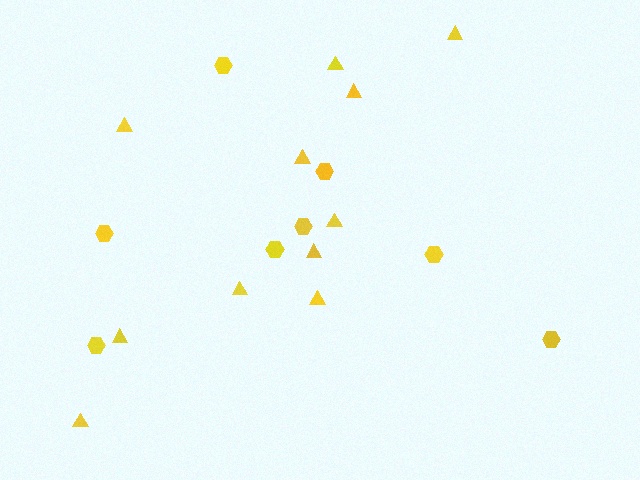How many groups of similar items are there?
There are 2 groups: one group of triangles (11) and one group of hexagons (8).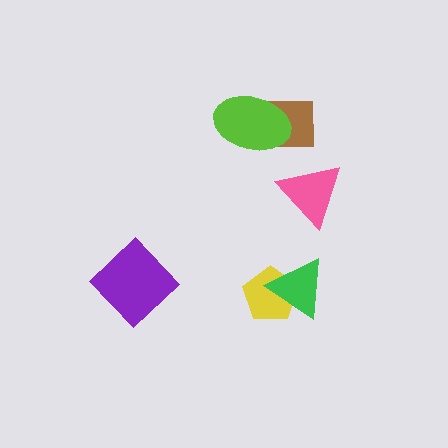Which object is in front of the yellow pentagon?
The green triangle is in front of the yellow pentagon.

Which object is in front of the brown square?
The lime ellipse is in front of the brown square.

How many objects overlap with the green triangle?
1 object overlaps with the green triangle.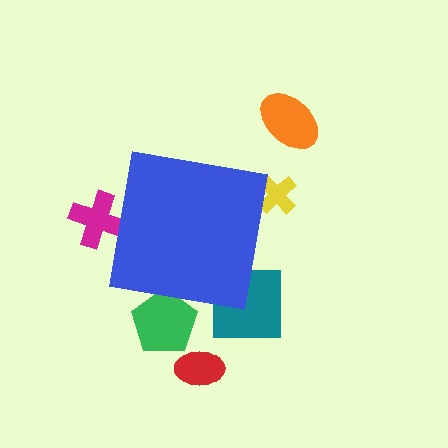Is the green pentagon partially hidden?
Yes, the green pentagon is partially hidden behind the blue square.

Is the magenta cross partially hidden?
Yes, the magenta cross is partially hidden behind the blue square.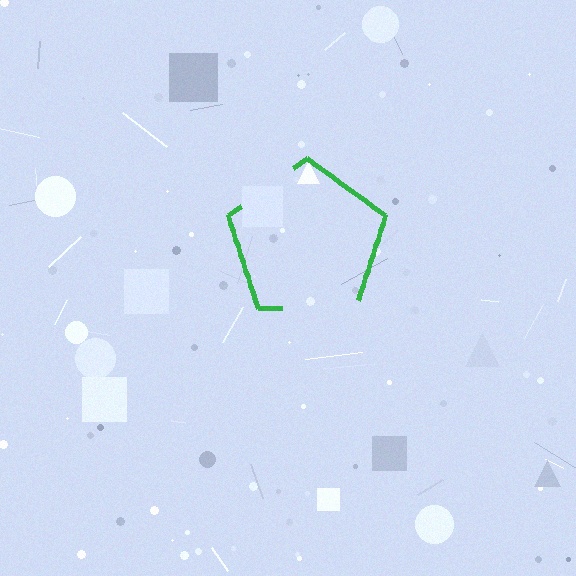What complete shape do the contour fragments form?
The contour fragments form a pentagon.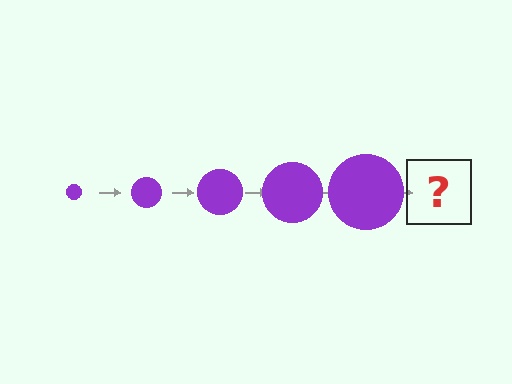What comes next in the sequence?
The next element should be a purple circle, larger than the previous one.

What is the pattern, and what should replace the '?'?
The pattern is that the circle gets progressively larger each step. The '?' should be a purple circle, larger than the previous one.